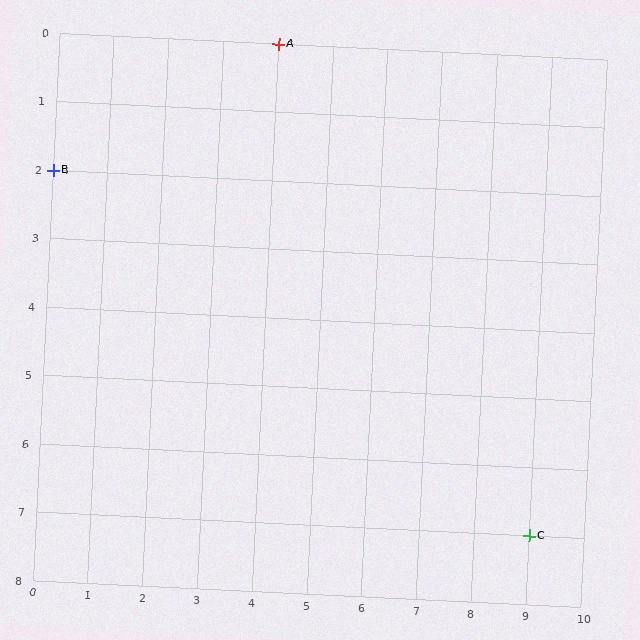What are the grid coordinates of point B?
Point B is at grid coordinates (0, 2).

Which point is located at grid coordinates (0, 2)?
Point B is at (0, 2).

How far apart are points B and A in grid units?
Points B and A are 4 columns and 2 rows apart (about 4.5 grid units diagonally).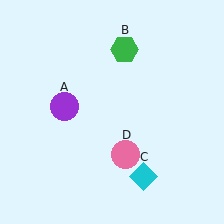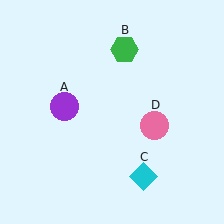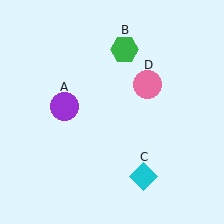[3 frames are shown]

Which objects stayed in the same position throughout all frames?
Purple circle (object A) and green hexagon (object B) and cyan diamond (object C) remained stationary.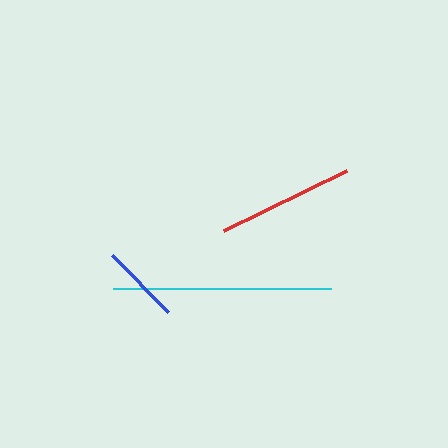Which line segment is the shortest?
The blue line is the shortest at approximately 79 pixels.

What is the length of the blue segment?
The blue segment is approximately 79 pixels long.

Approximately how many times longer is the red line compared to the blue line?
The red line is approximately 1.7 times the length of the blue line.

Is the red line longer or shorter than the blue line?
The red line is longer than the blue line.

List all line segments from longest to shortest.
From longest to shortest: cyan, red, blue.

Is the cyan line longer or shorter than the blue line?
The cyan line is longer than the blue line.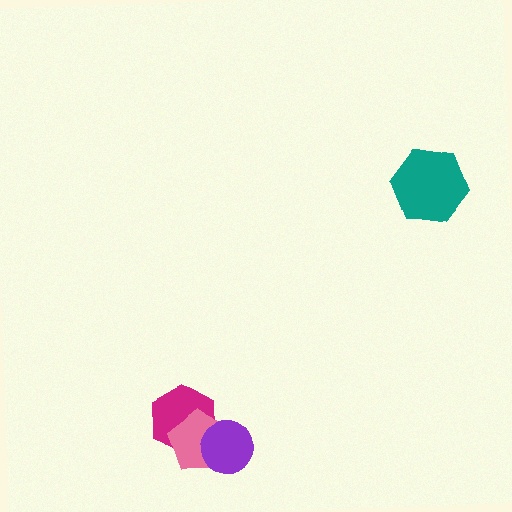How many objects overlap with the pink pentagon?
2 objects overlap with the pink pentagon.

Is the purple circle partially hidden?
No, no other shape covers it.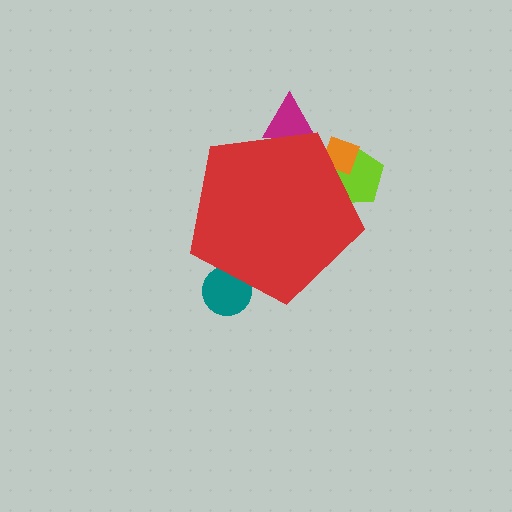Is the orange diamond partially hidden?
Yes, the orange diamond is partially hidden behind the red pentagon.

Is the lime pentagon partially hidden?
Yes, the lime pentagon is partially hidden behind the red pentagon.